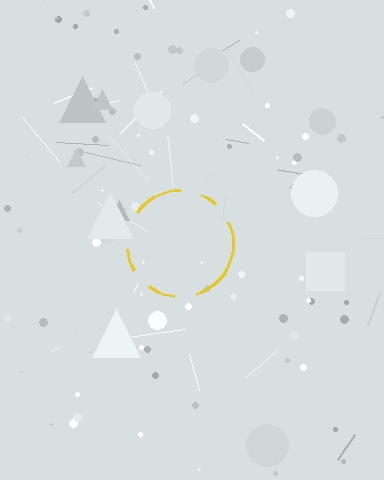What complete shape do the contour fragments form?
The contour fragments form a circle.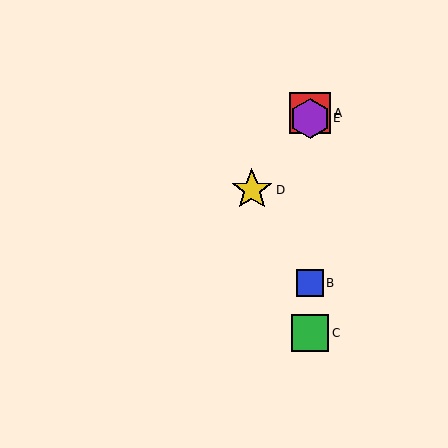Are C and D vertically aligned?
No, C is at x≈310 and D is at x≈252.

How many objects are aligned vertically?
4 objects (A, B, C, E) are aligned vertically.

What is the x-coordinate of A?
Object A is at x≈310.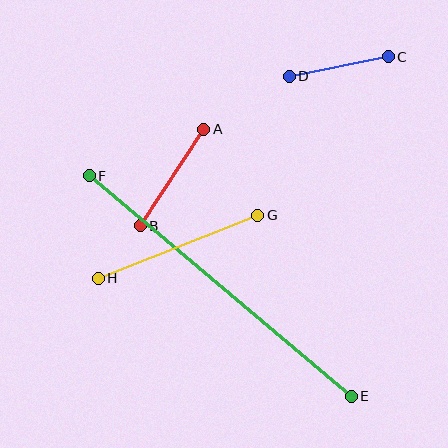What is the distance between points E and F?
The distance is approximately 342 pixels.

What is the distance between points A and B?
The distance is approximately 116 pixels.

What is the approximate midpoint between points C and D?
The midpoint is at approximately (339, 67) pixels.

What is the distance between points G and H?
The distance is approximately 172 pixels.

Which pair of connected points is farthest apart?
Points E and F are farthest apart.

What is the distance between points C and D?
The distance is approximately 101 pixels.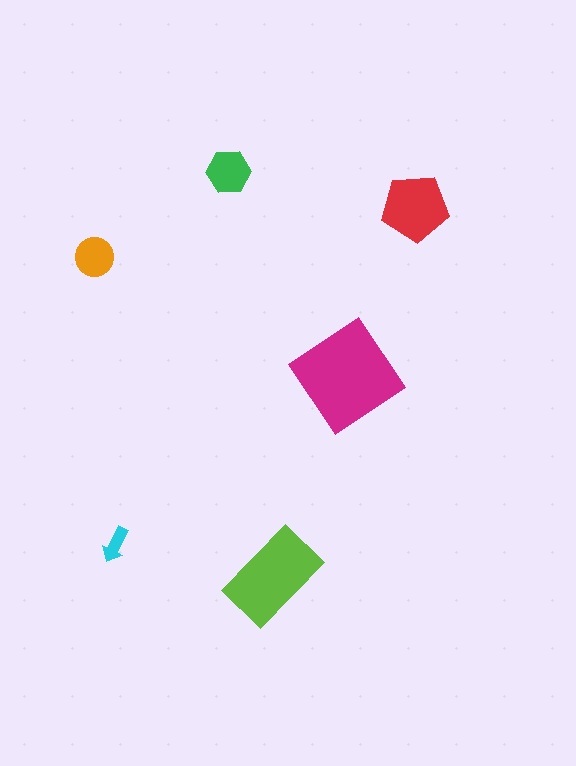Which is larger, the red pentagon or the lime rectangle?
The lime rectangle.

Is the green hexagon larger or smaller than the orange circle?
Larger.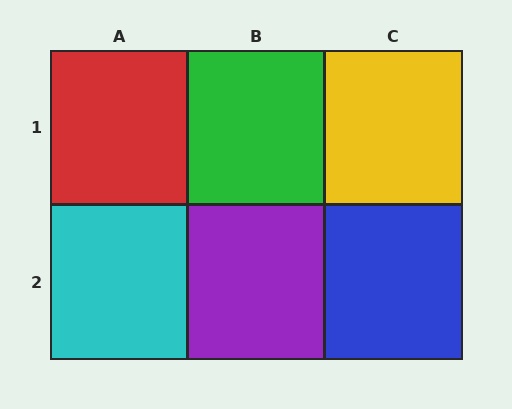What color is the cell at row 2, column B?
Purple.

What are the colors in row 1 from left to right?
Red, green, yellow.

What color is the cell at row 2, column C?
Blue.